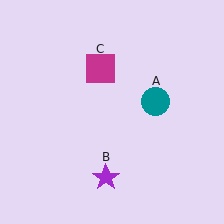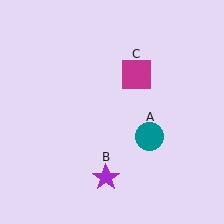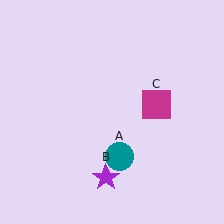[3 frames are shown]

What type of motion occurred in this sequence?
The teal circle (object A), magenta square (object C) rotated clockwise around the center of the scene.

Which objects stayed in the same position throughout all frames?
Purple star (object B) remained stationary.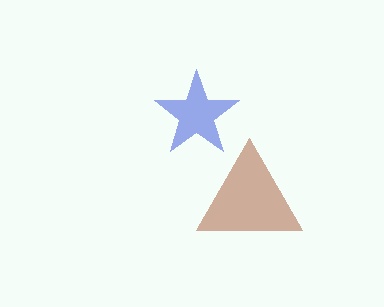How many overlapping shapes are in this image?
There are 2 overlapping shapes in the image.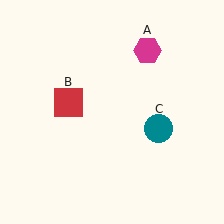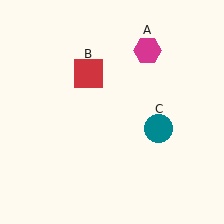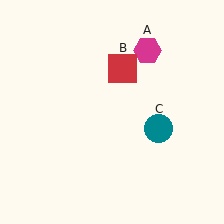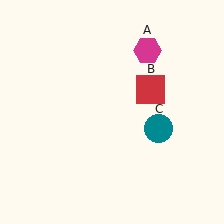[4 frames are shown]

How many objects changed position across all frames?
1 object changed position: red square (object B).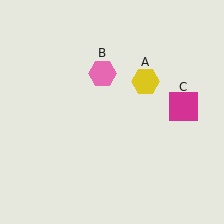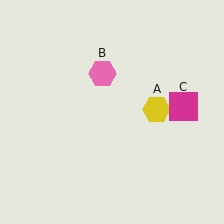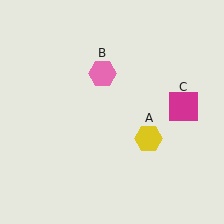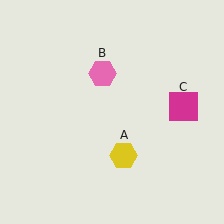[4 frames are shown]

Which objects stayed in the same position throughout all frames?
Pink hexagon (object B) and magenta square (object C) remained stationary.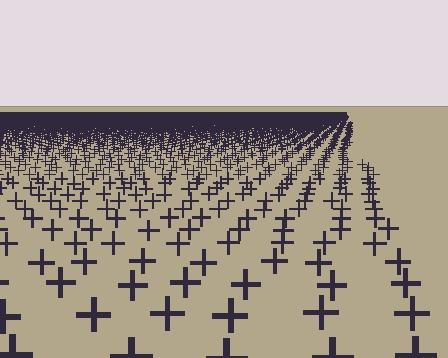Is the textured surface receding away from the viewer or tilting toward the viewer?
The surface is receding away from the viewer. Texture elements get smaller and denser toward the top.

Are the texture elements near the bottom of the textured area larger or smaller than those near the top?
Larger. Near the bottom, elements are closer to the viewer and appear at a bigger on-screen size.